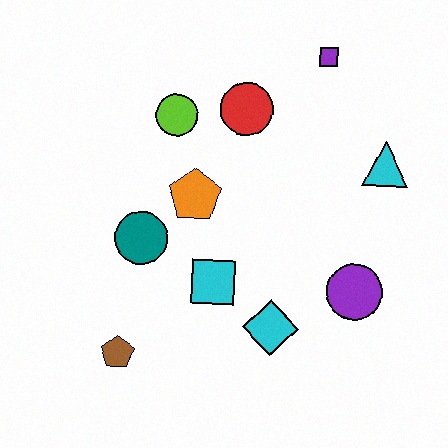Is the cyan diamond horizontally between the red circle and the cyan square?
No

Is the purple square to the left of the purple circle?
Yes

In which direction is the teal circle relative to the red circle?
The teal circle is below the red circle.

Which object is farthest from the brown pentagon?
The purple square is farthest from the brown pentagon.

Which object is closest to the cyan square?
The cyan diamond is closest to the cyan square.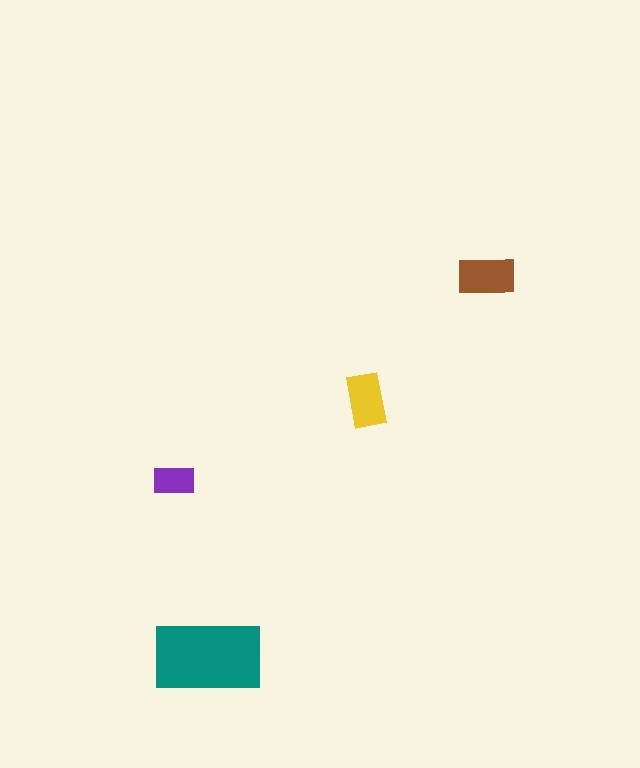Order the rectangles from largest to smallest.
the teal one, the brown one, the yellow one, the purple one.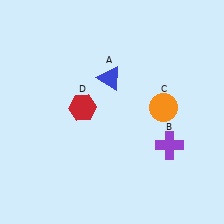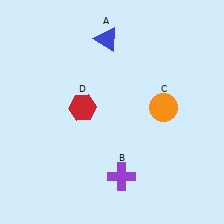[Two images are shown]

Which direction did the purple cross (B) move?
The purple cross (B) moved left.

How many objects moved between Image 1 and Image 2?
2 objects moved between the two images.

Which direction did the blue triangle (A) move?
The blue triangle (A) moved up.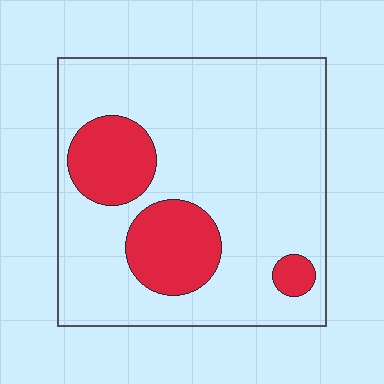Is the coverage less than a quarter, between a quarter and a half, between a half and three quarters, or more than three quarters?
Less than a quarter.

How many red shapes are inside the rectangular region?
3.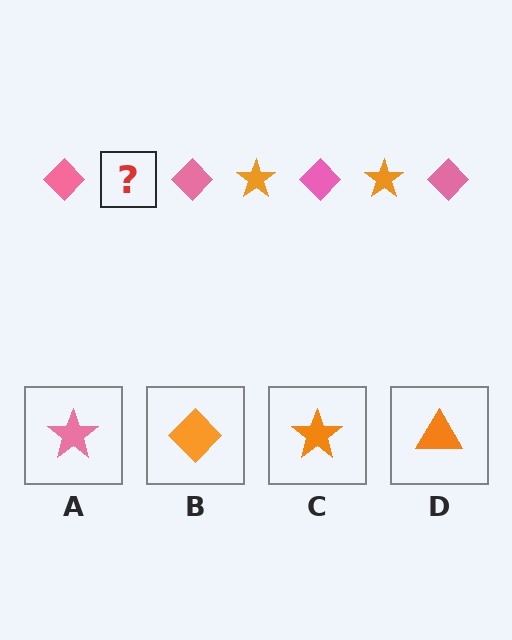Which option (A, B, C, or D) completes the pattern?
C.